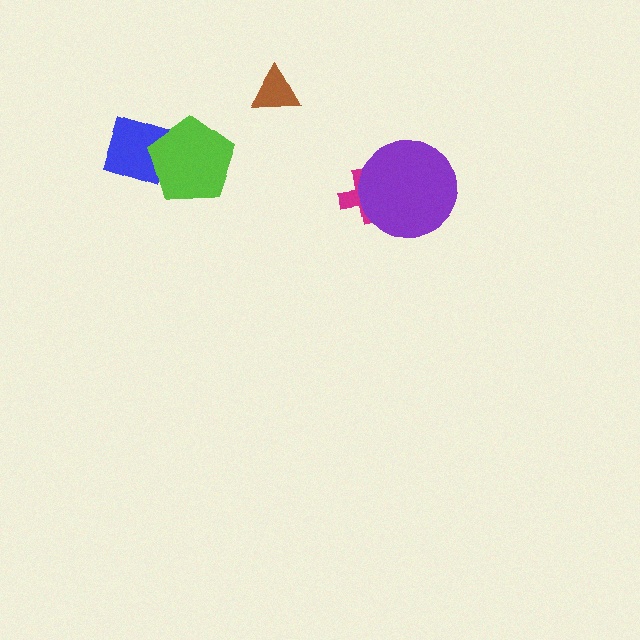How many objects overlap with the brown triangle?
0 objects overlap with the brown triangle.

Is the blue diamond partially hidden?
Yes, it is partially covered by another shape.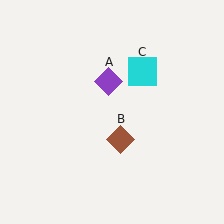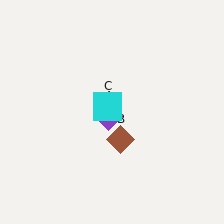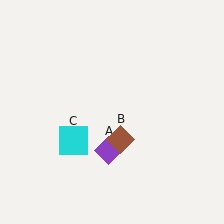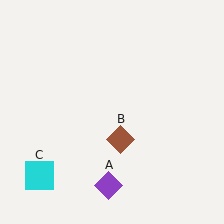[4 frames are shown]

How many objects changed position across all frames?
2 objects changed position: purple diamond (object A), cyan square (object C).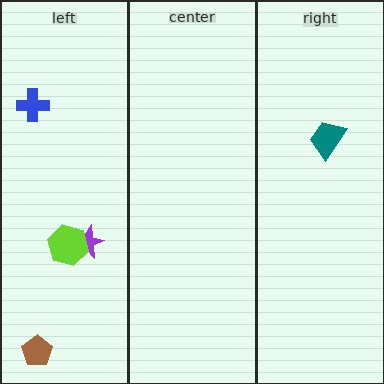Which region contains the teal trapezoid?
The right region.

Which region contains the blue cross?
The left region.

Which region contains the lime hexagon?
The left region.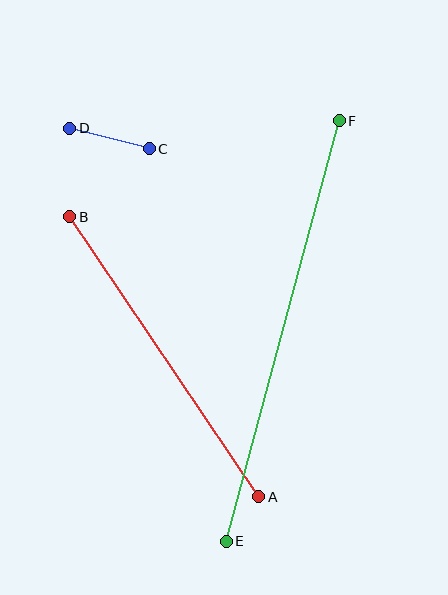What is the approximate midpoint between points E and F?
The midpoint is at approximately (283, 331) pixels.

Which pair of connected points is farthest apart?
Points E and F are farthest apart.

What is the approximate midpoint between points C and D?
The midpoint is at approximately (109, 138) pixels.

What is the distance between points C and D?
The distance is approximately 82 pixels.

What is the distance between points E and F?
The distance is approximately 435 pixels.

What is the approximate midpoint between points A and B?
The midpoint is at approximately (164, 357) pixels.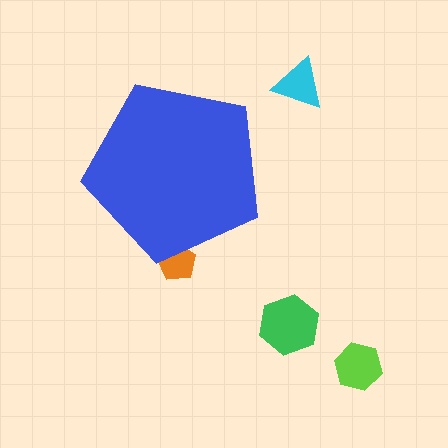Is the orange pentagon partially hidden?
Yes, the orange pentagon is partially hidden behind the blue pentagon.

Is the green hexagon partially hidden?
No, the green hexagon is fully visible.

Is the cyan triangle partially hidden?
No, the cyan triangle is fully visible.